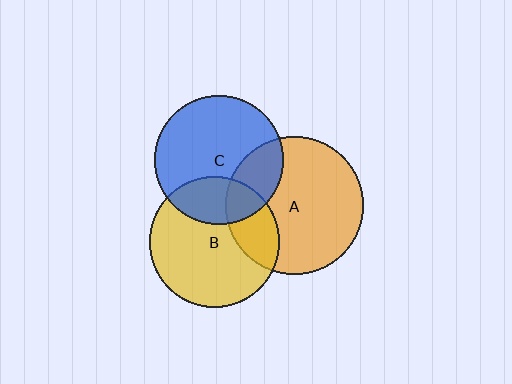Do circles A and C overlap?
Yes.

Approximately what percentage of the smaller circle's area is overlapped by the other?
Approximately 25%.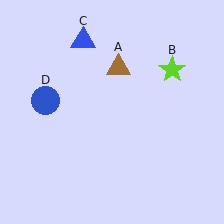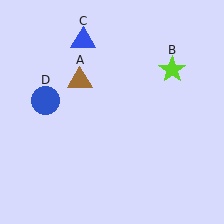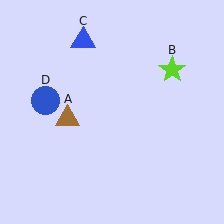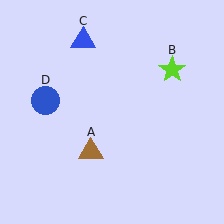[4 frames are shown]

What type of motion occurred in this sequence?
The brown triangle (object A) rotated counterclockwise around the center of the scene.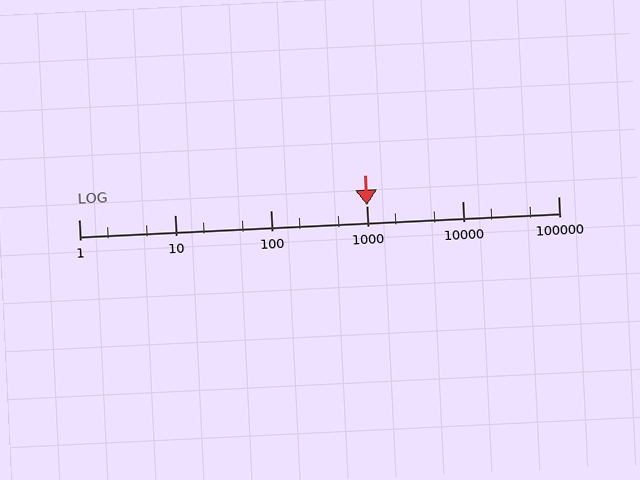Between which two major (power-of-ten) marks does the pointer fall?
The pointer is between 1000 and 10000.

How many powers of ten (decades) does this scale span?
The scale spans 5 decades, from 1 to 100000.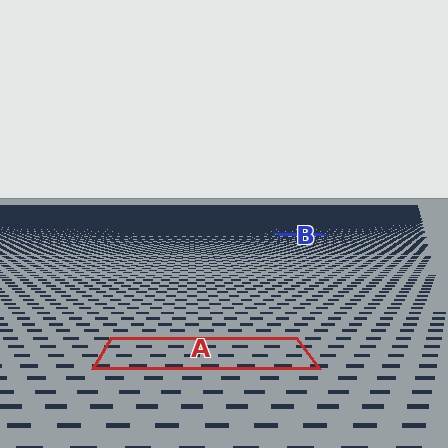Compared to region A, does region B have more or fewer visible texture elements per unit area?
Region B has more texture elements per unit area — they are packed more densely because it is farther away.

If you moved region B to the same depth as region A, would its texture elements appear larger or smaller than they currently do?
They would appear larger. At a closer depth, the same texture elements are projected at a bigger on-screen size.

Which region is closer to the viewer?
Region A is closer. The texture elements there are larger and more spread out.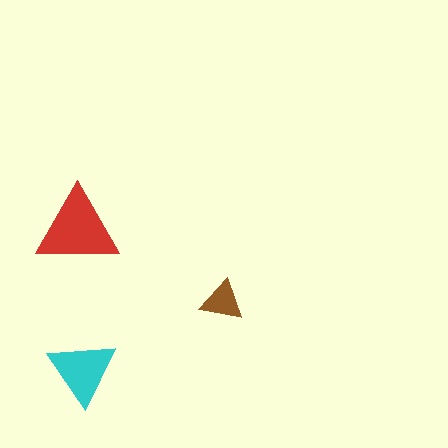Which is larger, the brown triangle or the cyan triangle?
The cyan one.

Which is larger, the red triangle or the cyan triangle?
The red one.